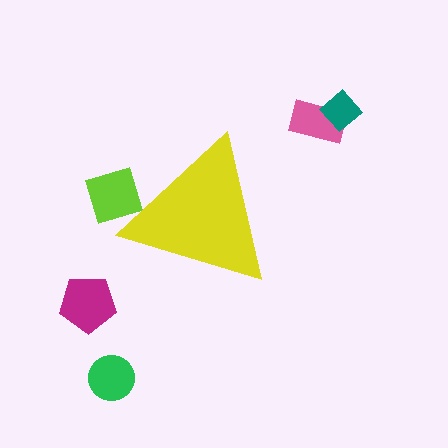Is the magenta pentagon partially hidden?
No, the magenta pentagon is fully visible.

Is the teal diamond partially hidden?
No, the teal diamond is fully visible.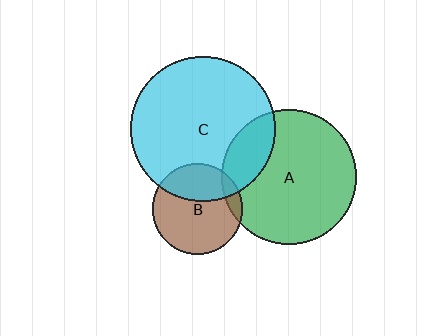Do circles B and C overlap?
Yes.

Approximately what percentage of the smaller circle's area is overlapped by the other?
Approximately 35%.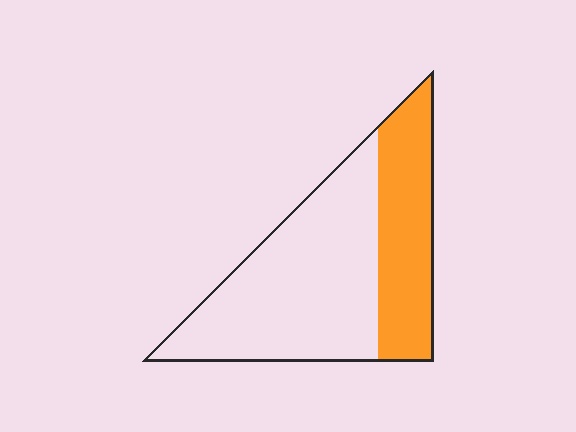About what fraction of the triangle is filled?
About one third (1/3).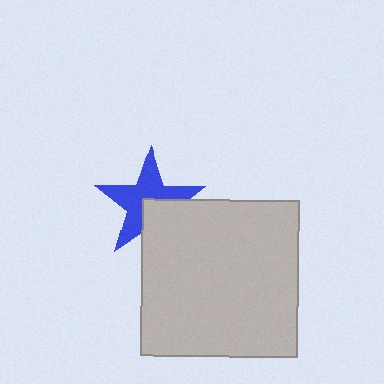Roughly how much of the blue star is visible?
Most of it is visible (roughly 66%).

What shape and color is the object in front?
The object in front is a light gray square.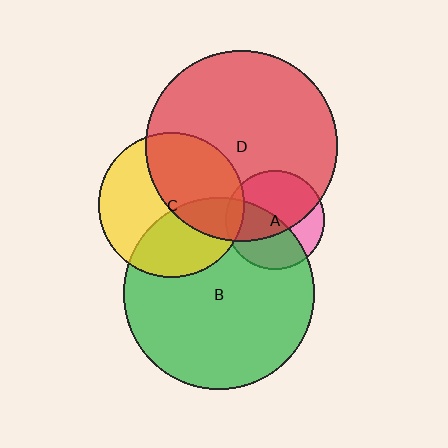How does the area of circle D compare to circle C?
Approximately 1.7 times.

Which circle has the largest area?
Circle D (red).